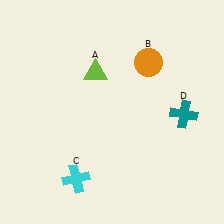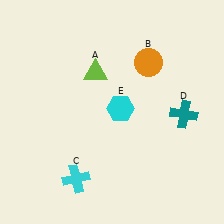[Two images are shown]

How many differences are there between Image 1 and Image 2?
There is 1 difference between the two images.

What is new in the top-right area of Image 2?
A cyan hexagon (E) was added in the top-right area of Image 2.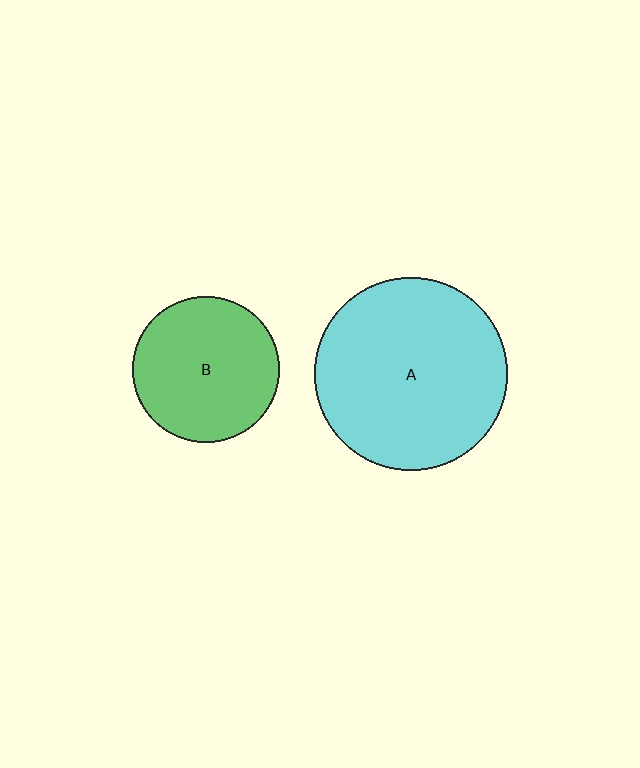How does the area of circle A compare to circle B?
Approximately 1.7 times.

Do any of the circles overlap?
No, none of the circles overlap.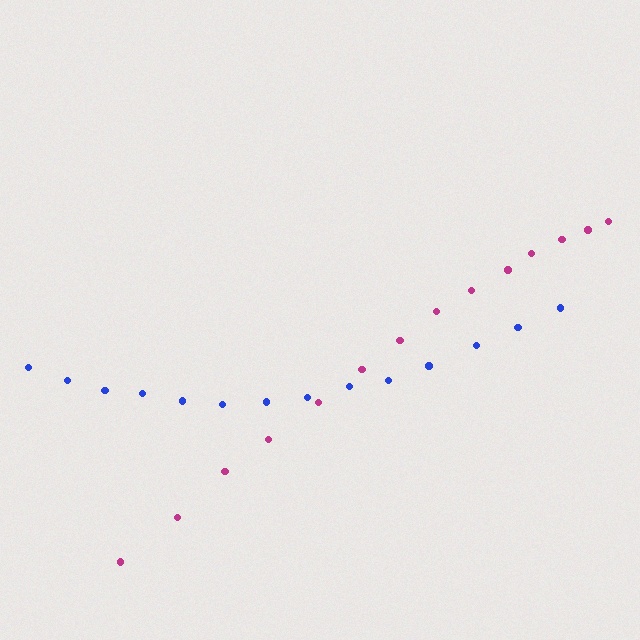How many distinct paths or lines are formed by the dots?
There are 2 distinct paths.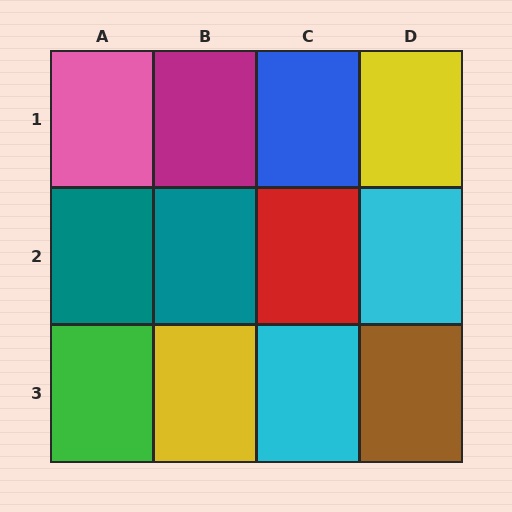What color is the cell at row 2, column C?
Red.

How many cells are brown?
1 cell is brown.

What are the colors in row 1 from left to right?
Pink, magenta, blue, yellow.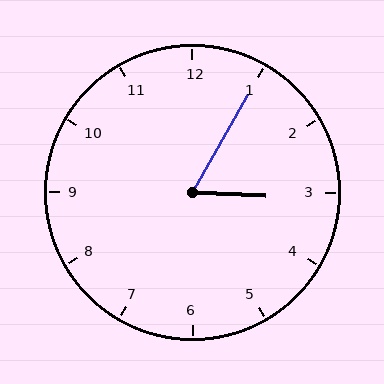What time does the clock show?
3:05.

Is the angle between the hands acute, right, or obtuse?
It is acute.